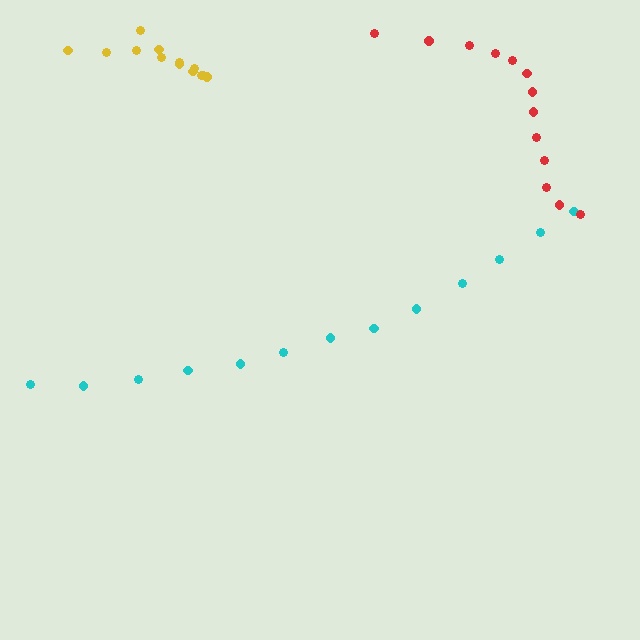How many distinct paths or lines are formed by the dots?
There are 3 distinct paths.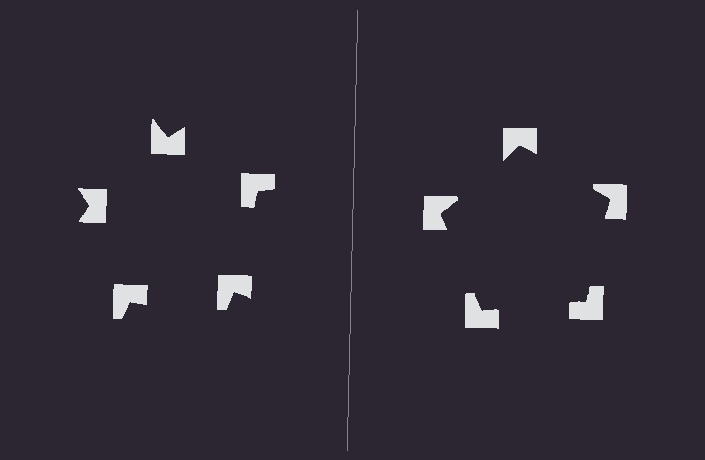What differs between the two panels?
The notched squares are positioned identically on both sides; only the wedge orientations differ. On the right they align to a pentagon; on the left they are misaligned.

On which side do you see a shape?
An illusory pentagon appears on the right side. On the left side the wedge cuts are rotated, so no coherent shape forms.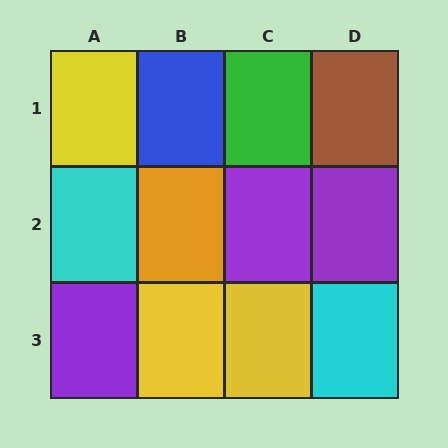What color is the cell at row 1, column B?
Blue.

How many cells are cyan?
2 cells are cyan.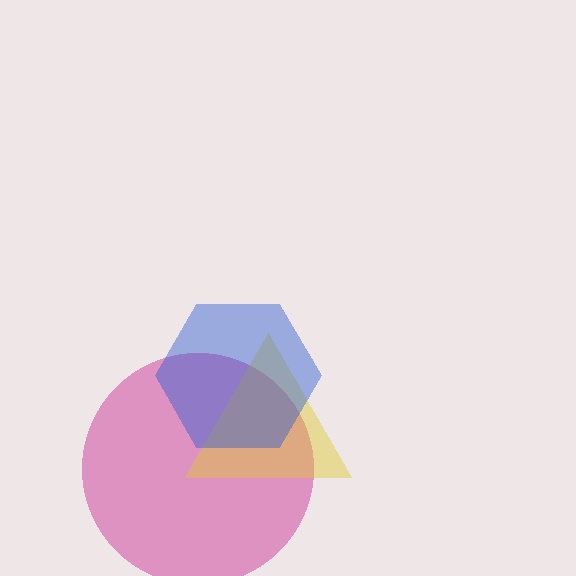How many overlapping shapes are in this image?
There are 3 overlapping shapes in the image.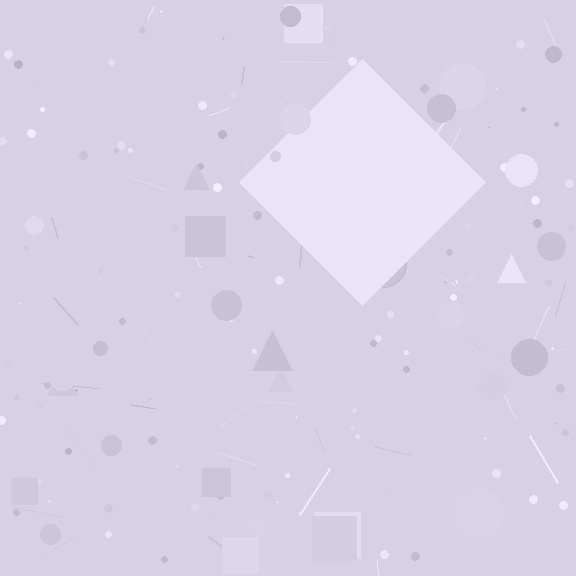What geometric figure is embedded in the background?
A diamond is embedded in the background.